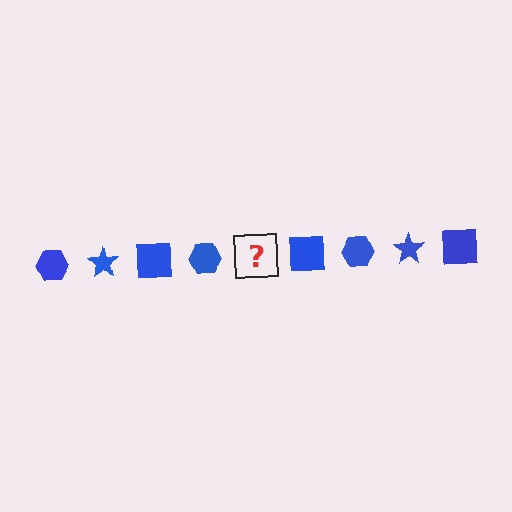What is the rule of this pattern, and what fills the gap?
The rule is that the pattern cycles through hexagon, star, square shapes in blue. The gap should be filled with a blue star.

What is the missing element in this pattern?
The missing element is a blue star.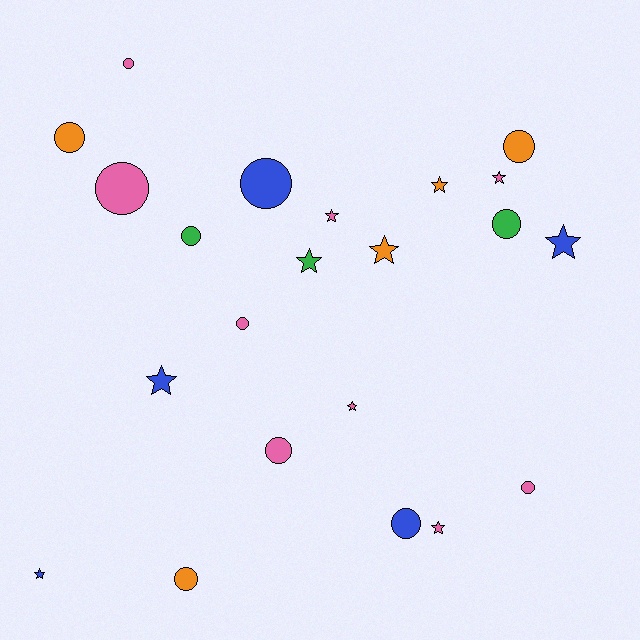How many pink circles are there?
There are 5 pink circles.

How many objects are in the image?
There are 22 objects.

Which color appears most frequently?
Pink, with 9 objects.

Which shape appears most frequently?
Circle, with 12 objects.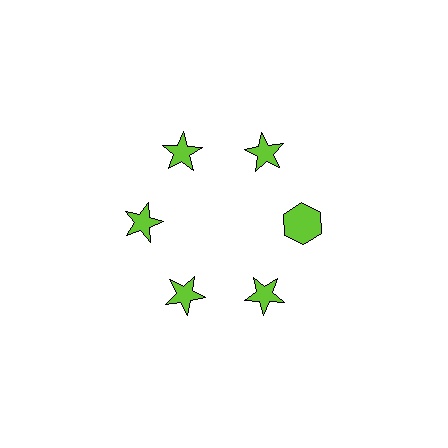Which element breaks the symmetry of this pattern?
The lime hexagon at roughly the 3 o'clock position breaks the symmetry. All other shapes are lime stars.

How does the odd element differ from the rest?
It has a different shape: hexagon instead of star.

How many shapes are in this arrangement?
There are 6 shapes arranged in a ring pattern.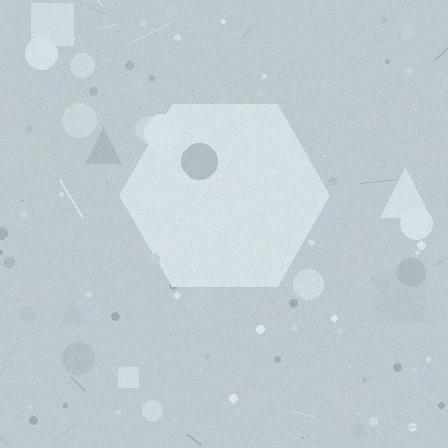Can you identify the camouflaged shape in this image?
The camouflaged shape is a hexagon.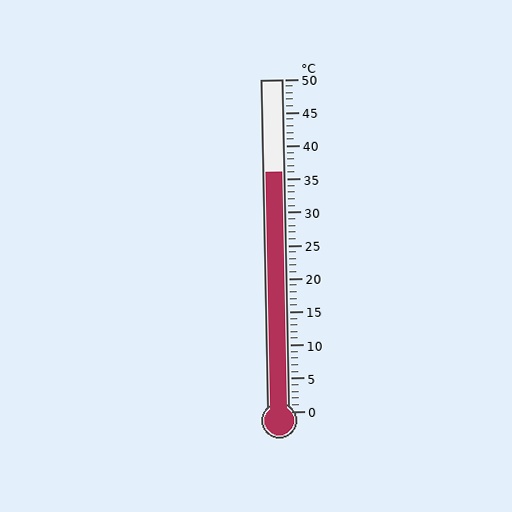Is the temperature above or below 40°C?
The temperature is below 40°C.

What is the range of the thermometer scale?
The thermometer scale ranges from 0°C to 50°C.